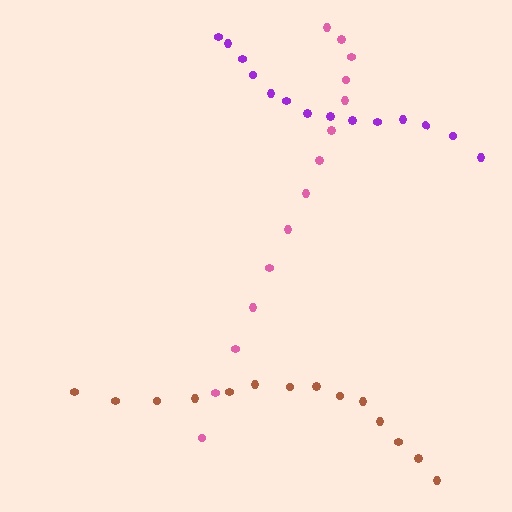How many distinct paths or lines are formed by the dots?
There are 3 distinct paths.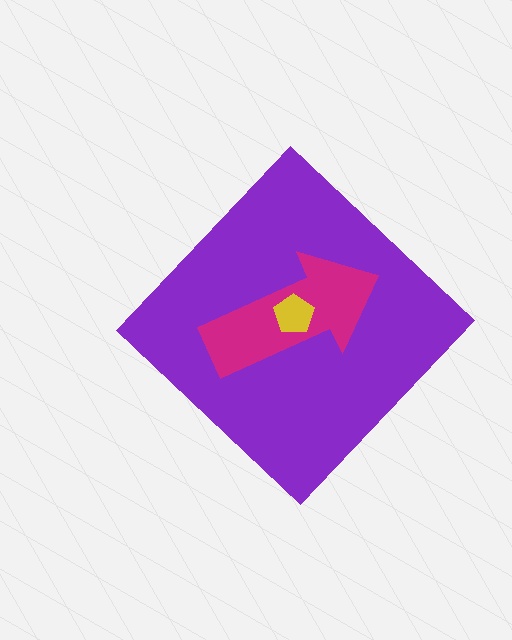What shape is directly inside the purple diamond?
The magenta arrow.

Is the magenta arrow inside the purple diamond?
Yes.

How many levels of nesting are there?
3.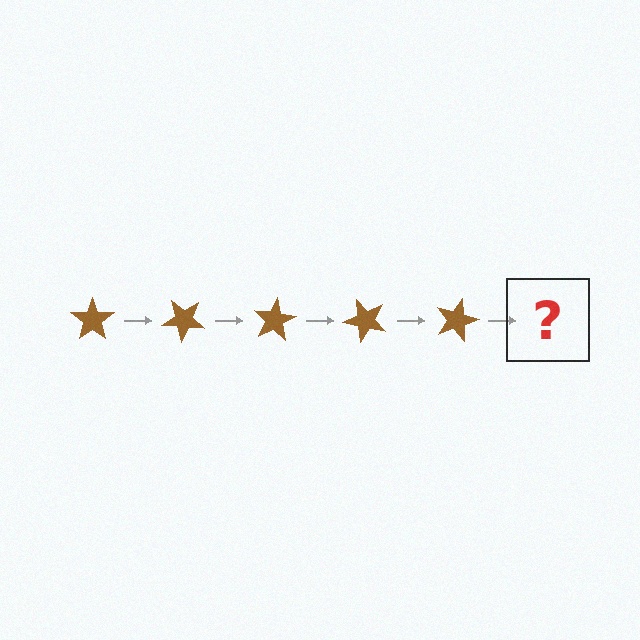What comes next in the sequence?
The next element should be a brown star rotated 200 degrees.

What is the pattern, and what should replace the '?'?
The pattern is that the star rotates 40 degrees each step. The '?' should be a brown star rotated 200 degrees.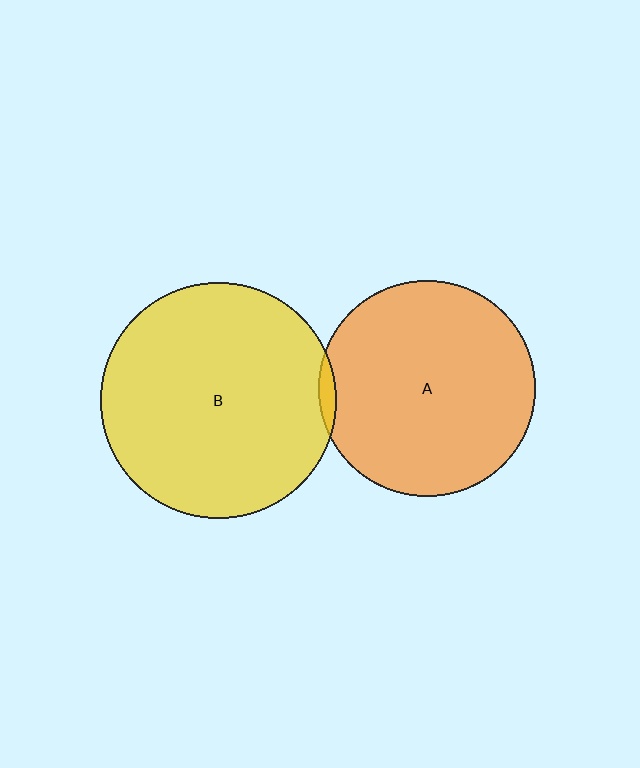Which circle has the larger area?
Circle B (yellow).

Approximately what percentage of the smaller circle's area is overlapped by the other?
Approximately 5%.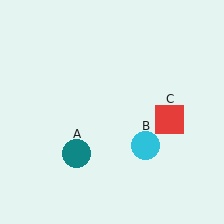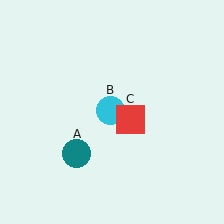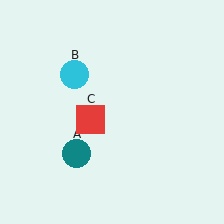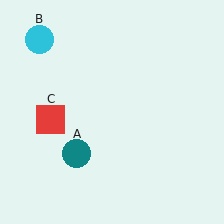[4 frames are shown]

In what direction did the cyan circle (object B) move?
The cyan circle (object B) moved up and to the left.